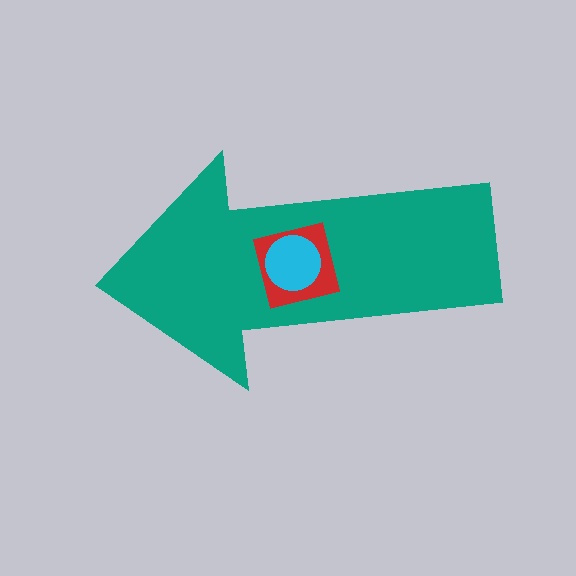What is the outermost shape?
The teal arrow.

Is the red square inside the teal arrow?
Yes.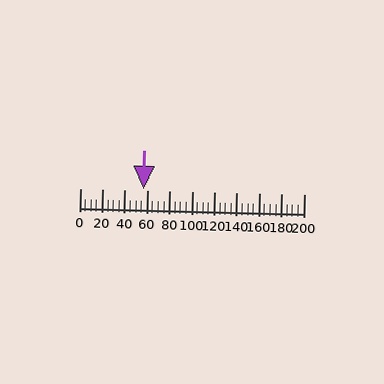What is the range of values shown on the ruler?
The ruler shows values from 0 to 200.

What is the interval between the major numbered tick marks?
The major tick marks are spaced 20 units apart.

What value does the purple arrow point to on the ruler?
The purple arrow points to approximately 56.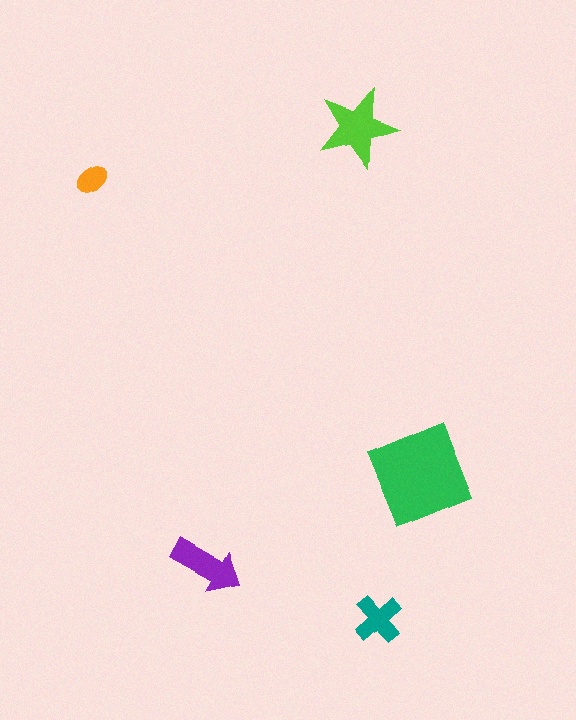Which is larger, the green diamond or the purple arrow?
The green diamond.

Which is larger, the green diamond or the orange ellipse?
The green diamond.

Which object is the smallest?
The orange ellipse.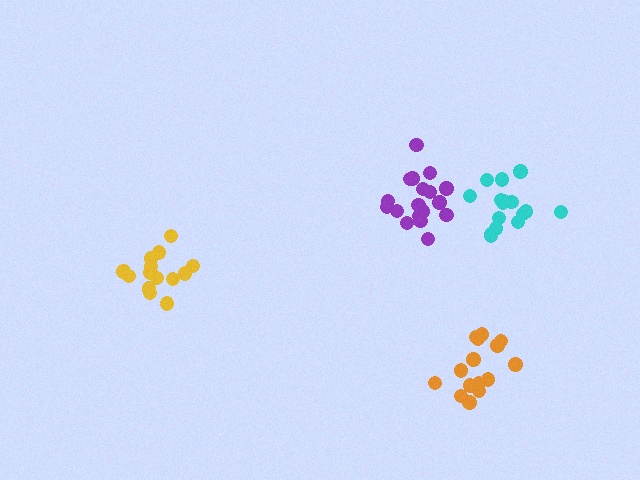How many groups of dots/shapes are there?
There are 4 groups.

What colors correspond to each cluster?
The clusters are colored: orange, yellow, cyan, purple.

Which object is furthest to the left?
The yellow cluster is leftmost.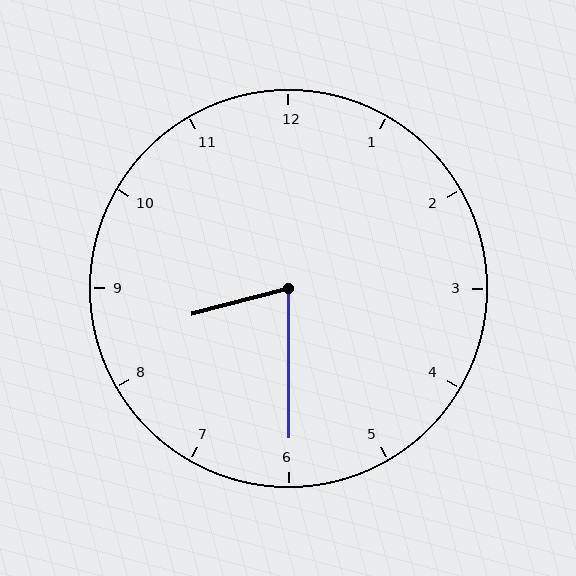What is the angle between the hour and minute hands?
Approximately 75 degrees.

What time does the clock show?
8:30.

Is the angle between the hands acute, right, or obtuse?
It is acute.